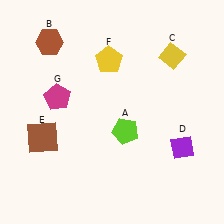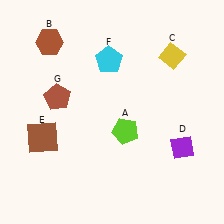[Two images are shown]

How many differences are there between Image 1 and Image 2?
There are 2 differences between the two images.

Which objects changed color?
F changed from yellow to cyan. G changed from magenta to brown.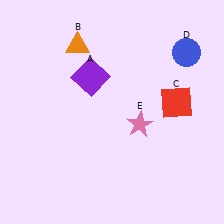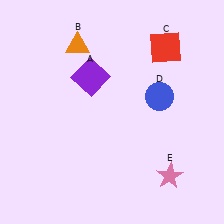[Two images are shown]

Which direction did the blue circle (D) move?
The blue circle (D) moved down.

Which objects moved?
The objects that moved are: the red square (C), the blue circle (D), the pink star (E).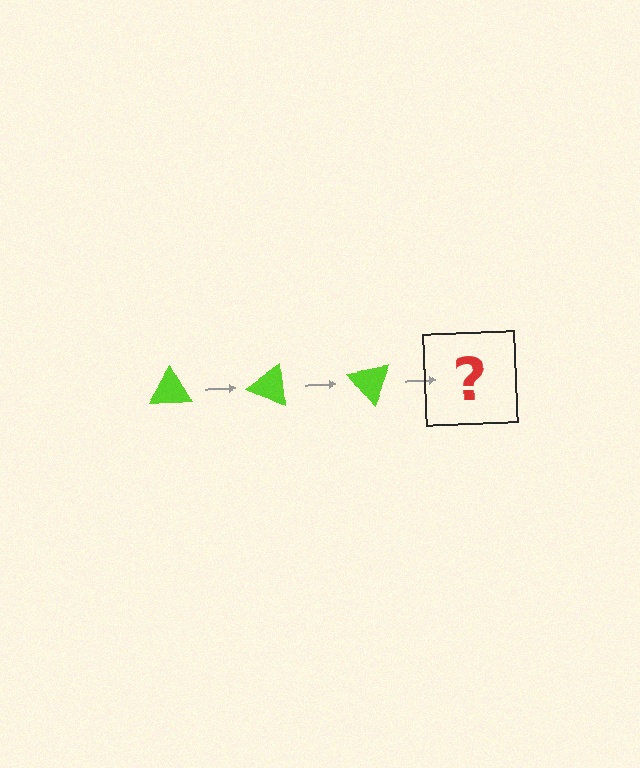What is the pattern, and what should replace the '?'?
The pattern is that the triangle rotates 25 degrees each step. The '?' should be a lime triangle rotated 75 degrees.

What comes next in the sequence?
The next element should be a lime triangle rotated 75 degrees.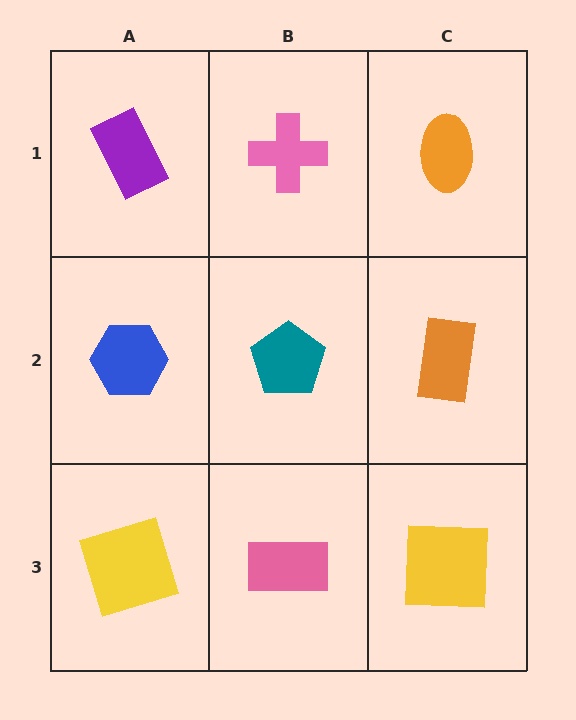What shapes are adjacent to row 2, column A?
A purple rectangle (row 1, column A), a yellow square (row 3, column A), a teal pentagon (row 2, column B).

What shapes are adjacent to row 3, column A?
A blue hexagon (row 2, column A), a pink rectangle (row 3, column B).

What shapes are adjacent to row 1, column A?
A blue hexagon (row 2, column A), a pink cross (row 1, column B).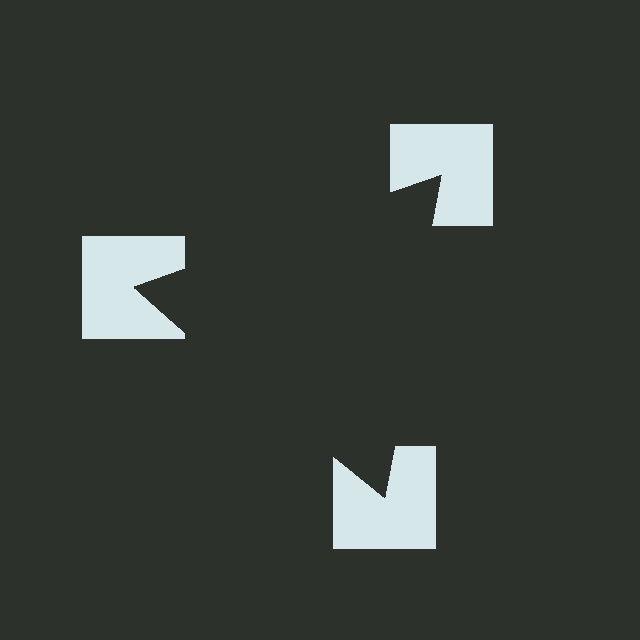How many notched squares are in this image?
There are 3 — one at each vertex of the illusory triangle.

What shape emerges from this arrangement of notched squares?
An illusory triangle — its edges are inferred from the aligned wedge cuts in the notched squares, not physically drawn.